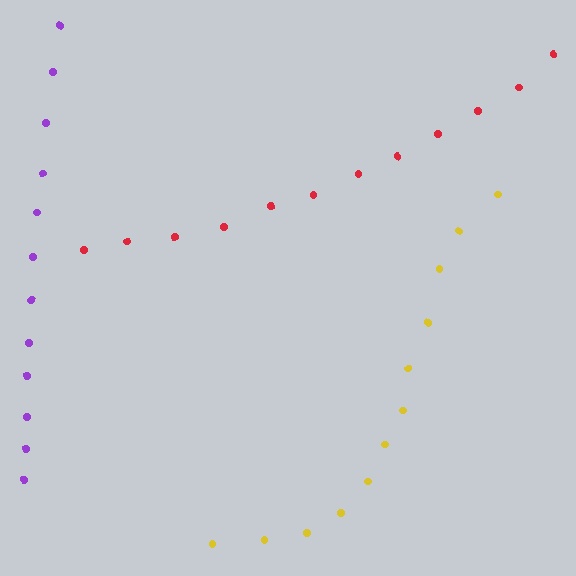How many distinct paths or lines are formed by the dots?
There are 3 distinct paths.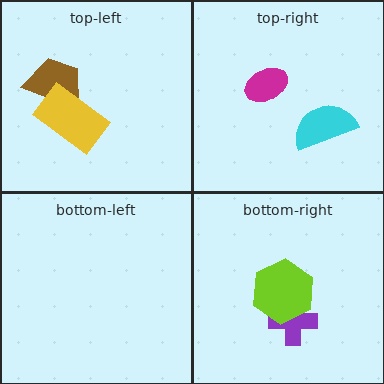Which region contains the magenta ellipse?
The top-right region.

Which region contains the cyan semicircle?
The top-right region.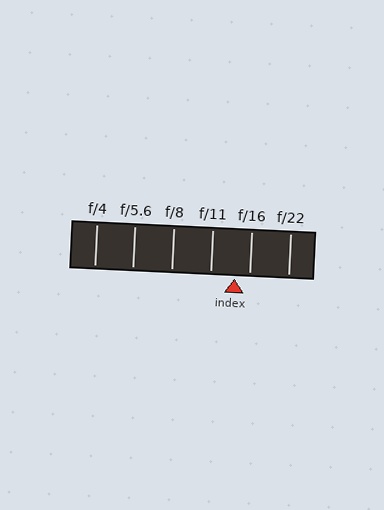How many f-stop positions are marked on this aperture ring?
There are 6 f-stop positions marked.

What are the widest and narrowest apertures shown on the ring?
The widest aperture shown is f/4 and the narrowest is f/22.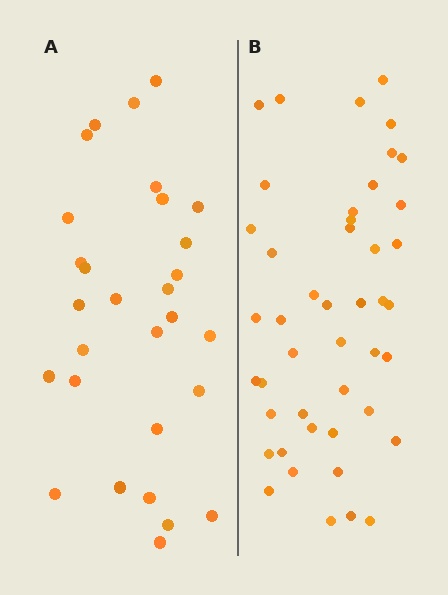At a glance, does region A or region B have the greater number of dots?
Region B (the right region) has more dots.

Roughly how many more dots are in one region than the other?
Region B has approximately 15 more dots than region A.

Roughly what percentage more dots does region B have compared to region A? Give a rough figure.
About 55% more.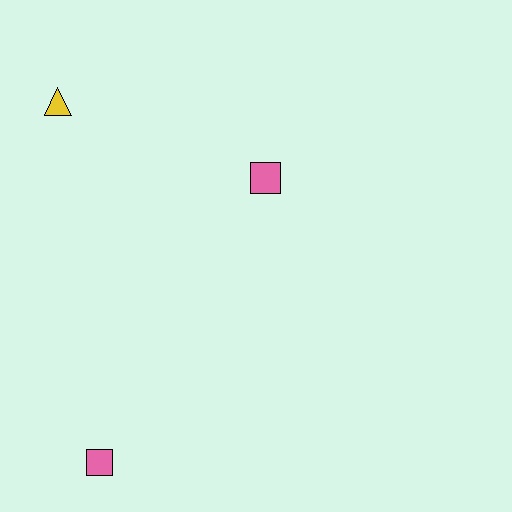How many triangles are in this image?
There is 1 triangle.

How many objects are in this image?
There are 3 objects.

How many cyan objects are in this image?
There are no cyan objects.